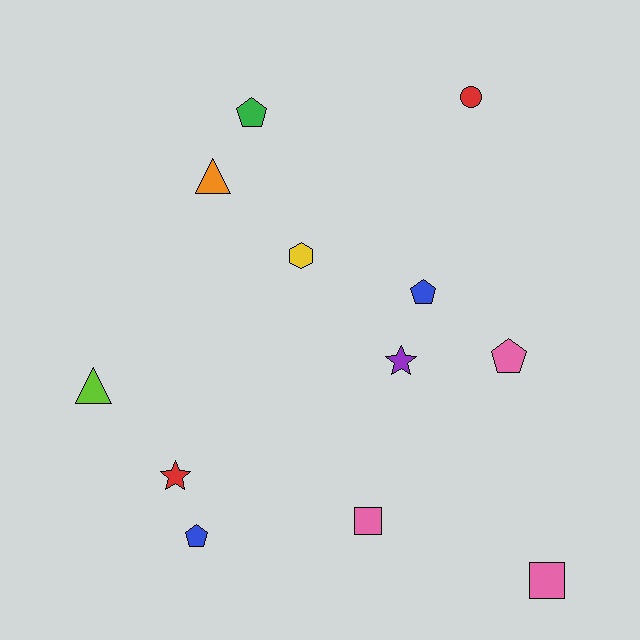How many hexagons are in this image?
There is 1 hexagon.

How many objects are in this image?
There are 12 objects.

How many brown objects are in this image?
There are no brown objects.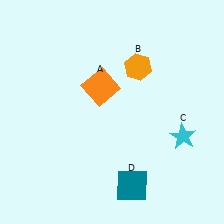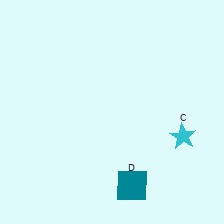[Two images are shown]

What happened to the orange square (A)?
The orange square (A) was removed in Image 2. It was in the top-left area of Image 1.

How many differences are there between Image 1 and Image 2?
There are 2 differences between the two images.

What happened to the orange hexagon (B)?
The orange hexagon (B) was removed in Image 2. It was in the top-right area of Image 1.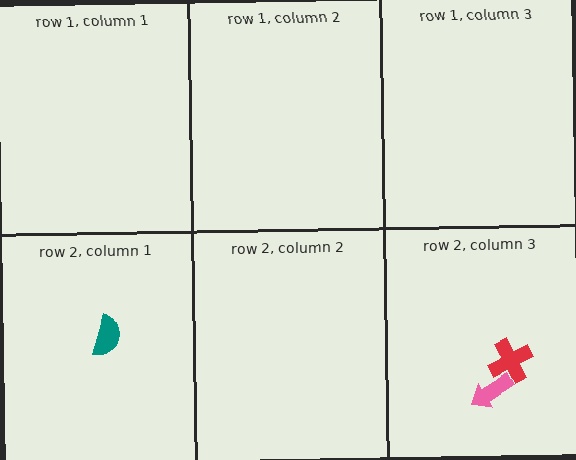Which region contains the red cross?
The row 2, column 3 region.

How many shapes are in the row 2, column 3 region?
2.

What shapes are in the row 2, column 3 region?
The red cross, the pink arrow.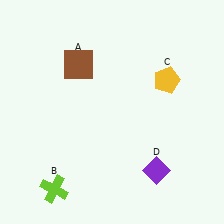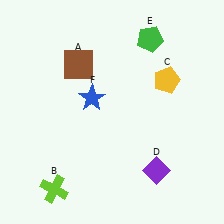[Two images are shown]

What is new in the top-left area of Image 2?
A blue star (F) was added in the top-left area of Image 2.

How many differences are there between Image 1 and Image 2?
There are 2 differences between the two images.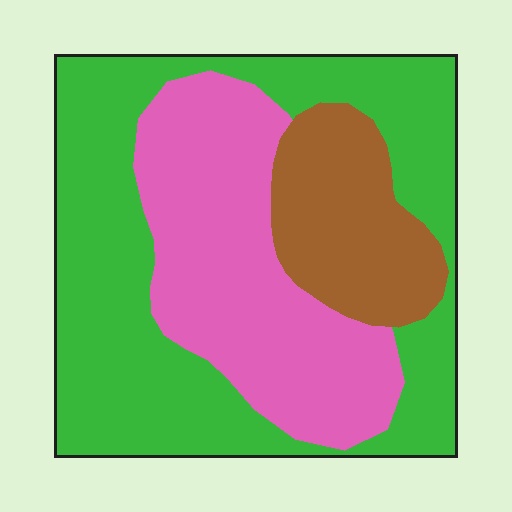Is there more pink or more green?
Green.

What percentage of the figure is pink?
Pink takes up about one third (1/3) of the figure.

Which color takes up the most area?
Green, at roughly 50%.